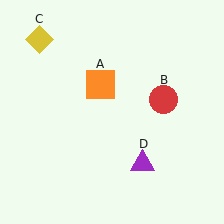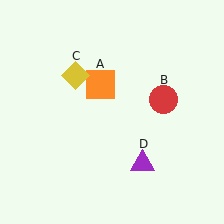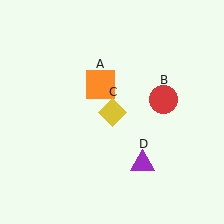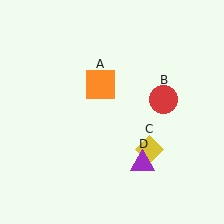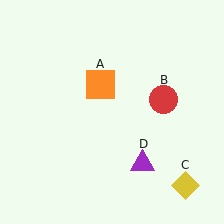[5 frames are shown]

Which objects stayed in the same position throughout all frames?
Orange square (object A) and red circle (object B) and purple triangle (object D) remained stationary.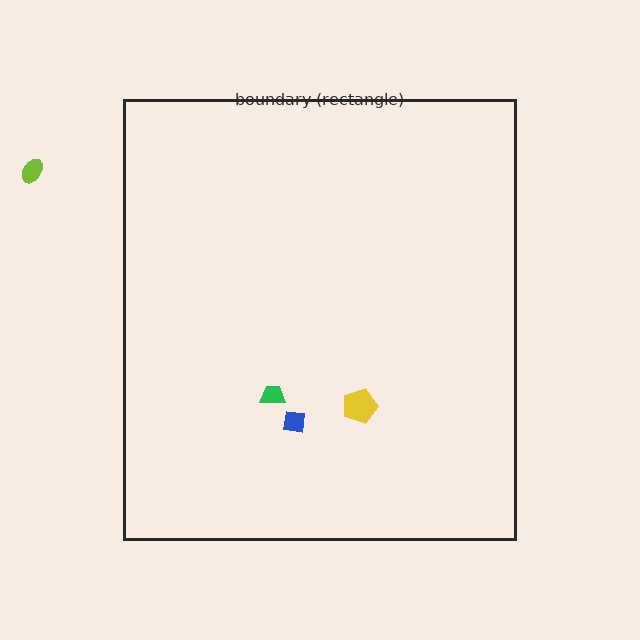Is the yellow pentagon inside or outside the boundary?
Inside.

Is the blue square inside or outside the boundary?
Inside.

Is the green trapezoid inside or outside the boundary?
Inside.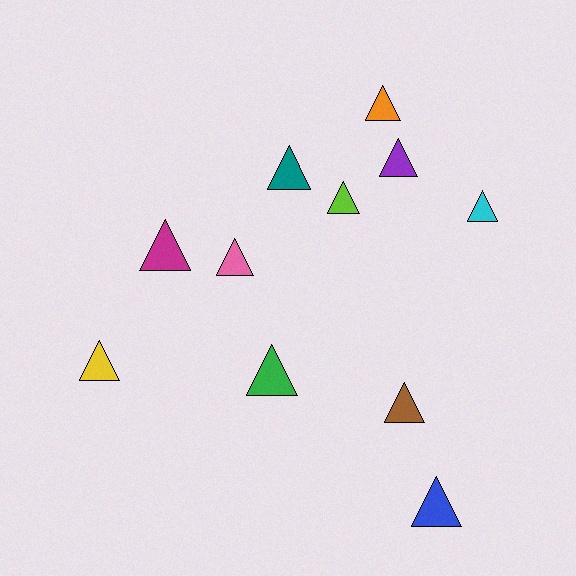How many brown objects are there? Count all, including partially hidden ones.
There is 1 brown object.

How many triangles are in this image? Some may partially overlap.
There are 11 triangles.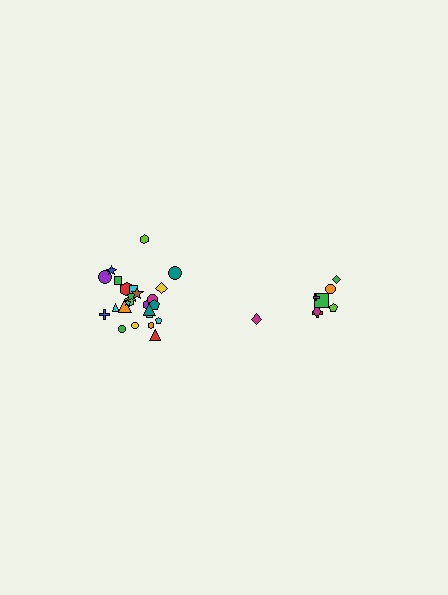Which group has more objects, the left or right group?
The left group.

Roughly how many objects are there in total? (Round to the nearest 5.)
Roughly 35 objects in total.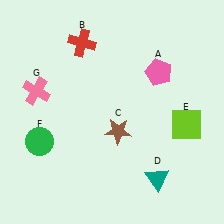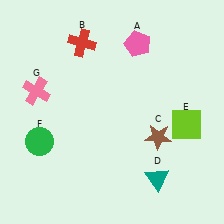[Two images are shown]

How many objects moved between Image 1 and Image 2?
2 objects moved between the two images.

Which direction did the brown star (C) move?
The brown star (C) moved right.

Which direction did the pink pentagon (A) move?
The pink pentagon (A) moved up.